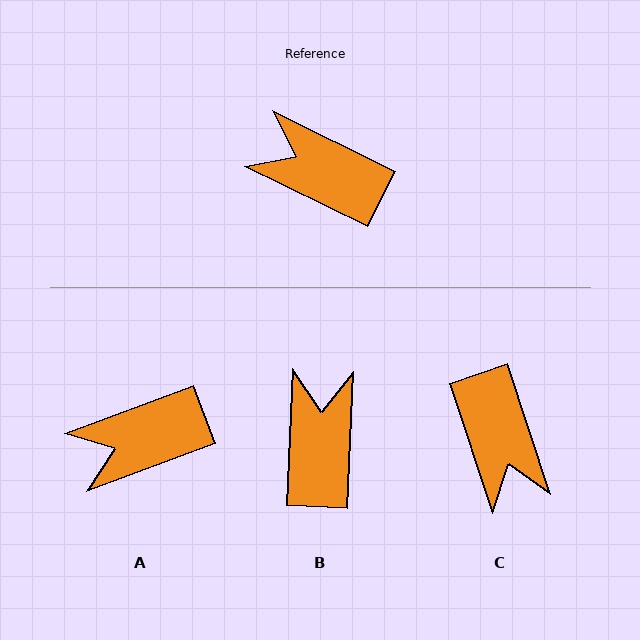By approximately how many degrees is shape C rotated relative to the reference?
Approximately 135 degrees counter-clockwise.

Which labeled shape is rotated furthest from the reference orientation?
C, about 135 degrees away.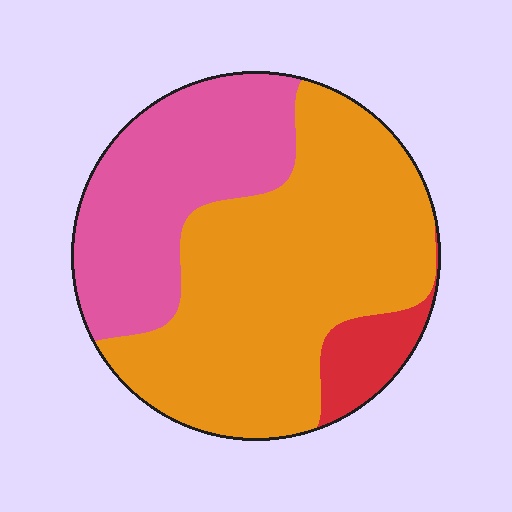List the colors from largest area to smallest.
From largest to smallest: orange, pink, red.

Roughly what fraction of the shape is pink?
Pink covers 33% of the shape.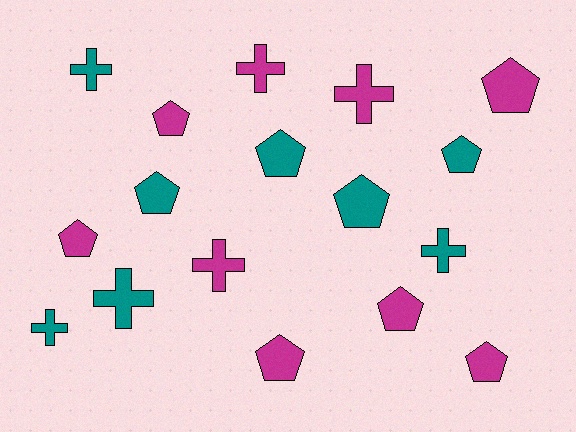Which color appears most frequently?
Magenta, with 9 objects.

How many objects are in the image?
There are 17 objects.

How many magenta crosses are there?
There are 3 magenta crosses.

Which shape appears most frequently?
Pentagon, with 10 objects.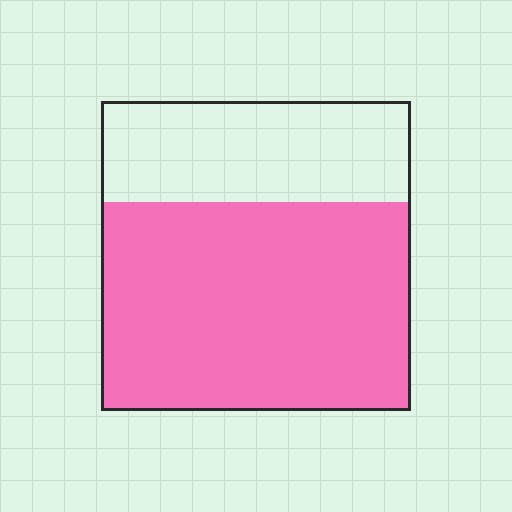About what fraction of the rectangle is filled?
About two thirds (2/3).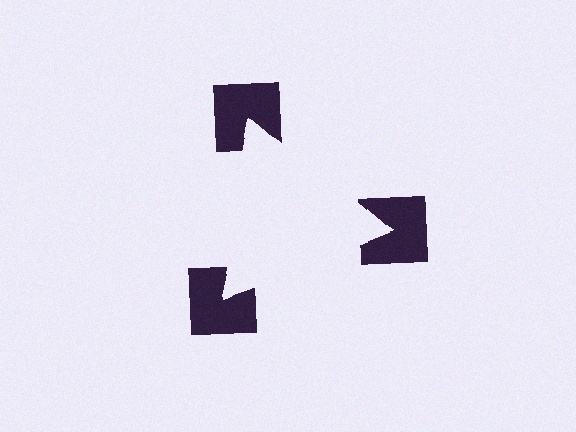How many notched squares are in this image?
There are 3 — one at each vertex of the illusory triangle.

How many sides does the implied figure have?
3 sides.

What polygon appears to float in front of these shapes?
An illusory triangle — its edges are inferred from the aligned wedge cuts in the notched squares, not physically drawn.